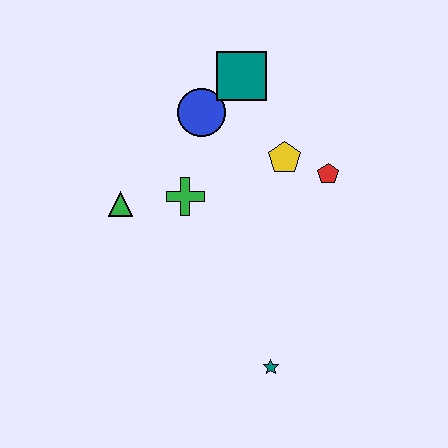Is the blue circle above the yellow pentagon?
Yes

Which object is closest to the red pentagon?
The yellow pentagon is closest to the red pentagon.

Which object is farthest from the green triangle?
The teal star is farthest from the green triangle.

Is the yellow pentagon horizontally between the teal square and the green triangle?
No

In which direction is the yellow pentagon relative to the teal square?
The yellow pentagon is below the teal square.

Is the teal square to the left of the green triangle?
No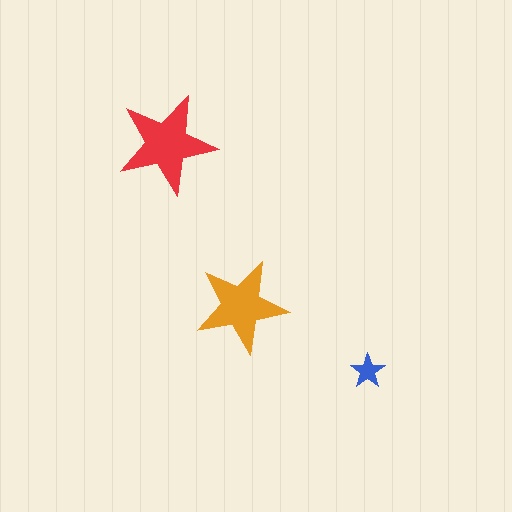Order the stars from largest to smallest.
the red one, the orange one, the blue one.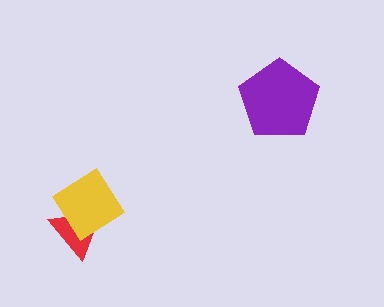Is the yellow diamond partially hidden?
No, no other shape covers it.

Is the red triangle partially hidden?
Yes, it is partially covered by another shape.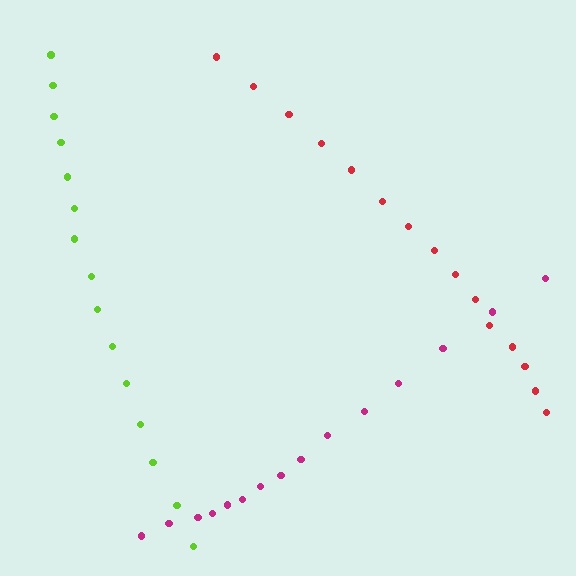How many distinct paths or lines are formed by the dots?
There are 3 distinct paths.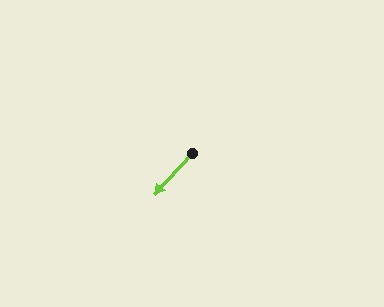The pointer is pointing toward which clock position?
Roughly 7 o'clock.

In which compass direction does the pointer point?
Southwest.